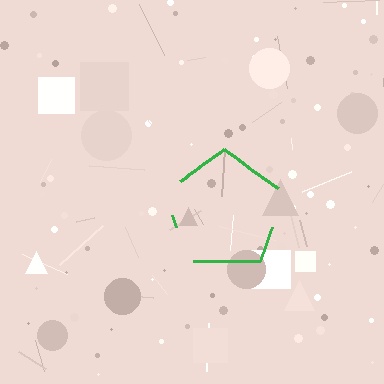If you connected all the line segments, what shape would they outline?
They would outline a pentagon.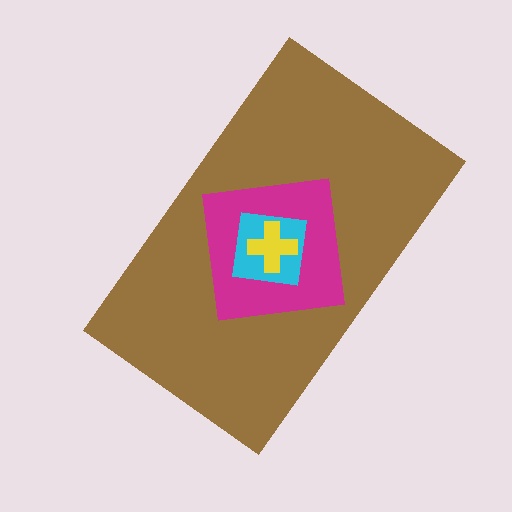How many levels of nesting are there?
4.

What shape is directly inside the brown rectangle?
The magenta square.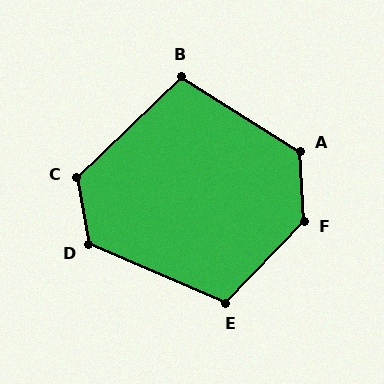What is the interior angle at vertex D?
Approximately 123 degrees (obtuse).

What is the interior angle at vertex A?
Approximately 125 degrees (obtuse).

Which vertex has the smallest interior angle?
B, at approximately 104 degrees.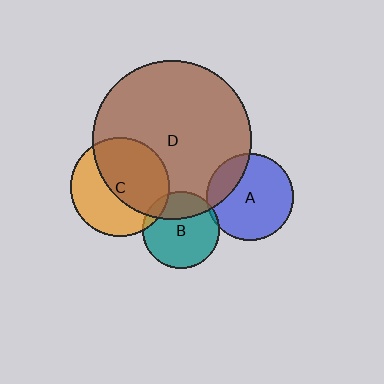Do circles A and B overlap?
Yes.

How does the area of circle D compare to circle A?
Approximately 3.3 times.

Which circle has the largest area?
Circle D (brown).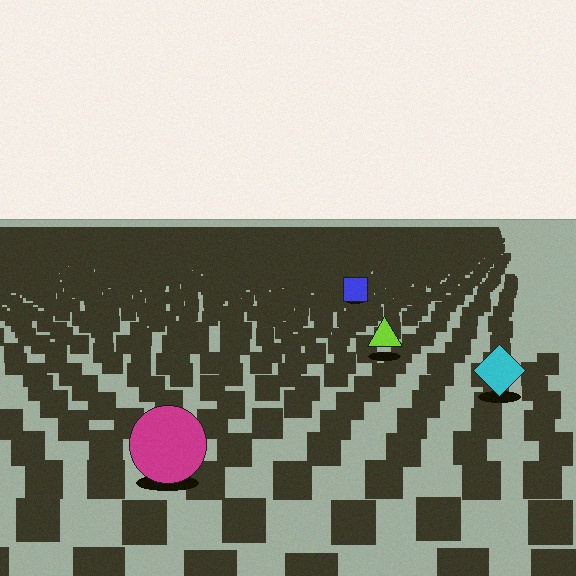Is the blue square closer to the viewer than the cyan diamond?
No. The cyan diamond is closer — you can tell from the texture gradient: the ground texture is coarser near it.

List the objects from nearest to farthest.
From nearest to farthest: the magenta circle, the cyan diamond, the lime triangle, the blue square.